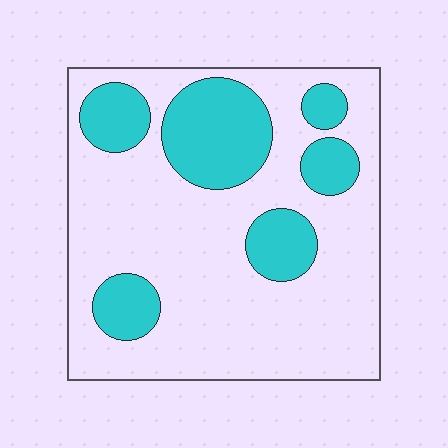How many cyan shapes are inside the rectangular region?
6.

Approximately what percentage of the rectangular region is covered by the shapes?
Approximately 25%.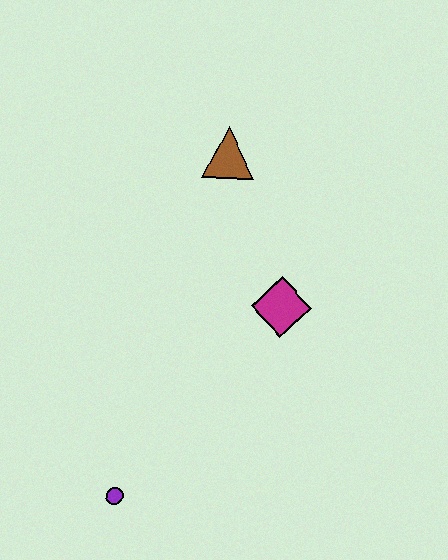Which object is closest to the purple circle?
The magenta diamond is closest to the purple circle.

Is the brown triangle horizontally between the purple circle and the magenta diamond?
Yes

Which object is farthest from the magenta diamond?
The purple circle is farthest from the magenta diamond.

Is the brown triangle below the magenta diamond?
No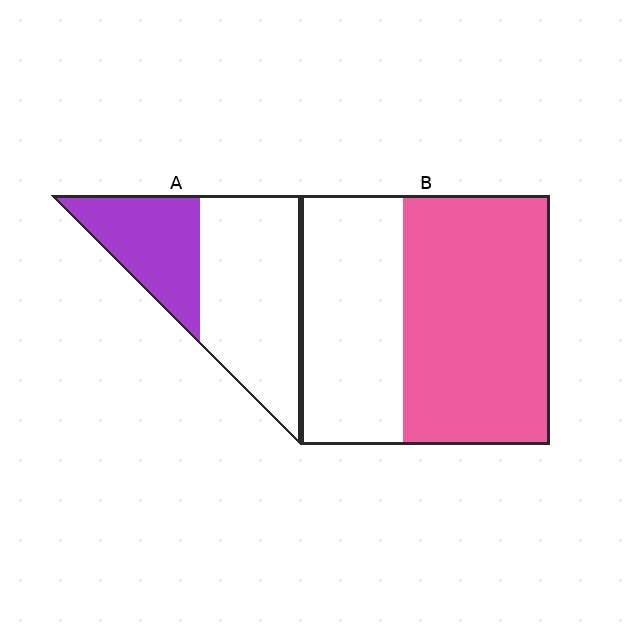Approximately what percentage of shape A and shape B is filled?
A is approximately 35% and B is approximately 60%.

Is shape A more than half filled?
No.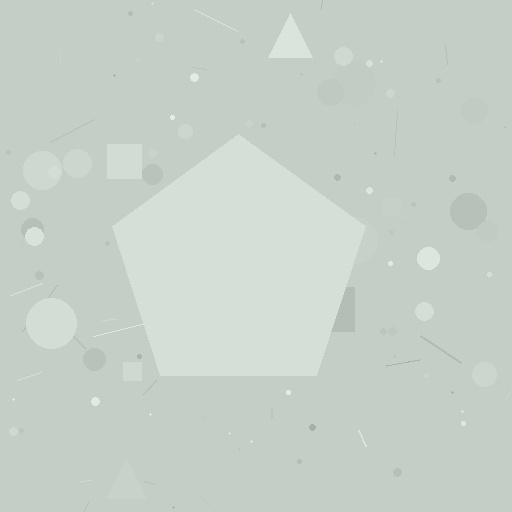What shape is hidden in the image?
A pentagon is hidden in the image.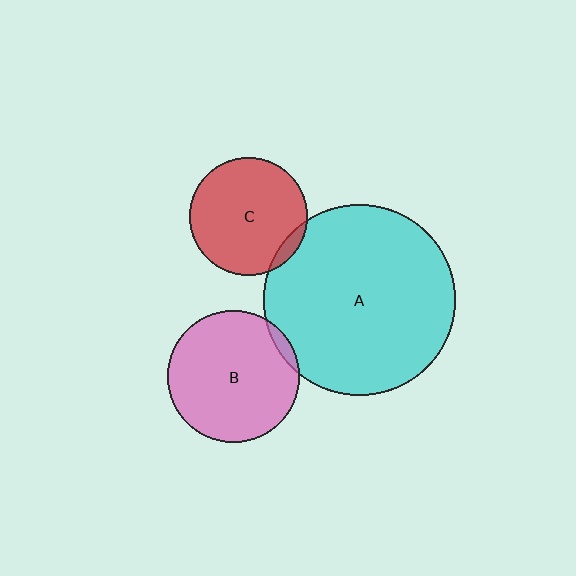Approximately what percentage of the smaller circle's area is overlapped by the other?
Approximately 5%.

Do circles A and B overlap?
Yes.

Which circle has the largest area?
Circle A (cyan).